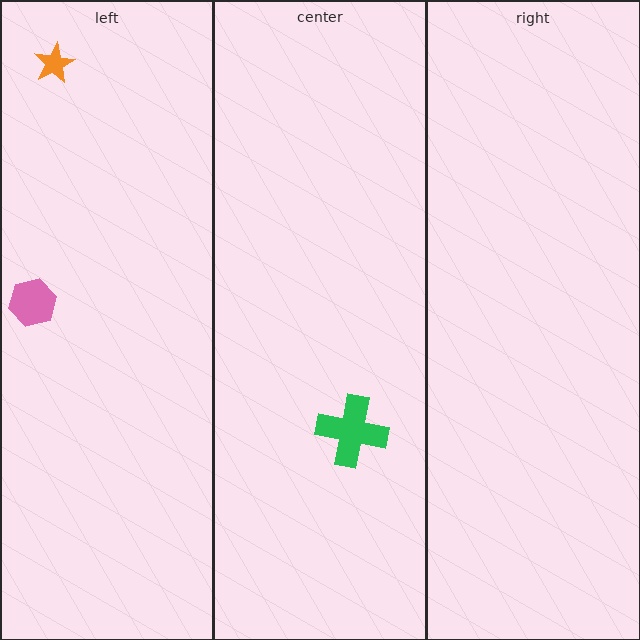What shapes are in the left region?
The orange star, the pink hexagon.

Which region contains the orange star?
The left region.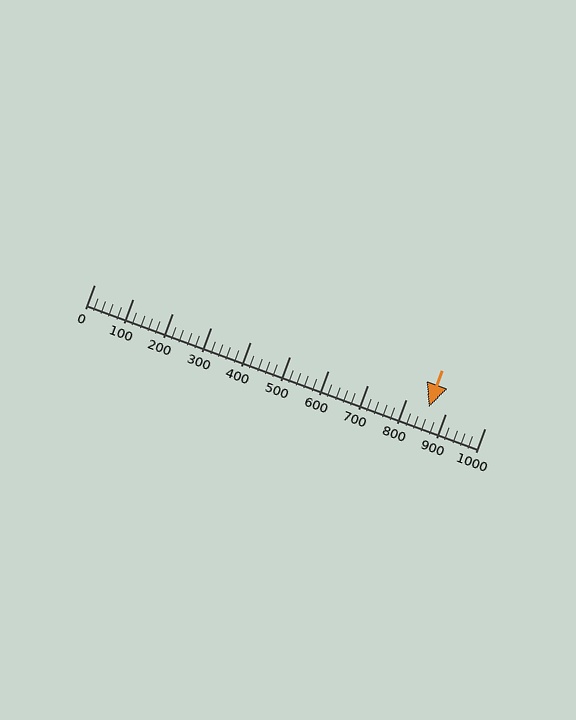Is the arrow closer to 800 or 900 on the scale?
The arrow is closer to 900.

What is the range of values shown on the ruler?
The ruler shows values from 0 to 1000.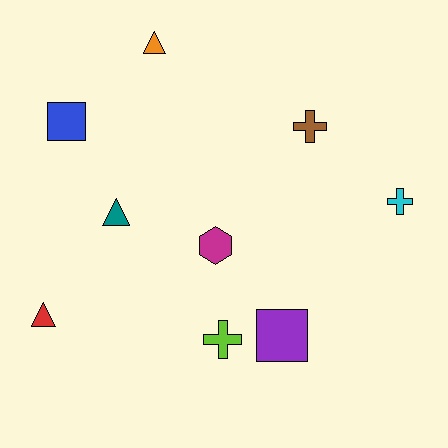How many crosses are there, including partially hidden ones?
There are 3 crosses.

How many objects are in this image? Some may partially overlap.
There are 9 objects.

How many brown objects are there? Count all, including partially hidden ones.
There is 1 brown object.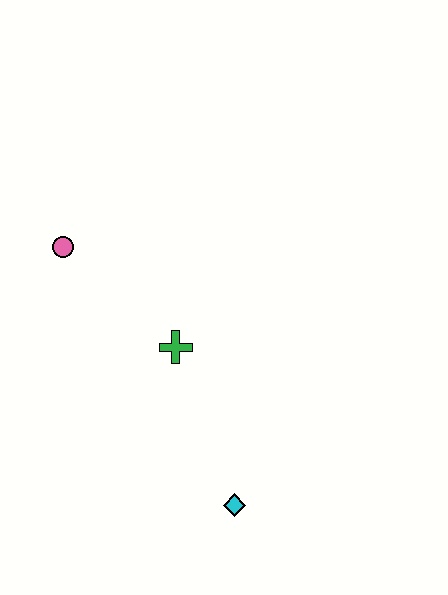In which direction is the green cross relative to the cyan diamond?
The green cross is above the cyan diamond.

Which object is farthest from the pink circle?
The cyan diamond is farthest from the pink circle.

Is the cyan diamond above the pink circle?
No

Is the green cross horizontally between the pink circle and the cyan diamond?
Yes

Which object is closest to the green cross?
The pink circle is closest to the green cross.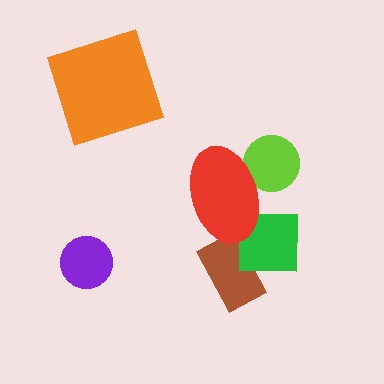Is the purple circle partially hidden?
No, no other shape covers it.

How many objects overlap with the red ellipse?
2 objects overlap with the red ellipse.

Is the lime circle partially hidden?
Yes, it is partially covered by another shape.